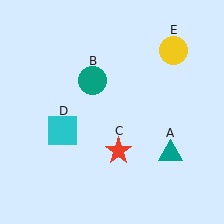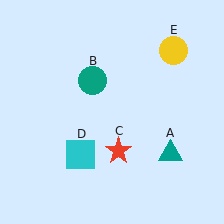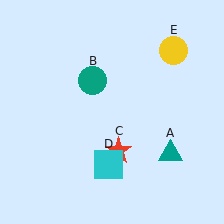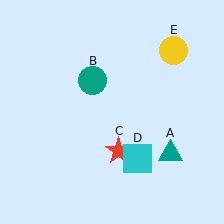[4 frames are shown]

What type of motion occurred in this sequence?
The cyan square (object D) rotated counterclockwise around the center of the scene.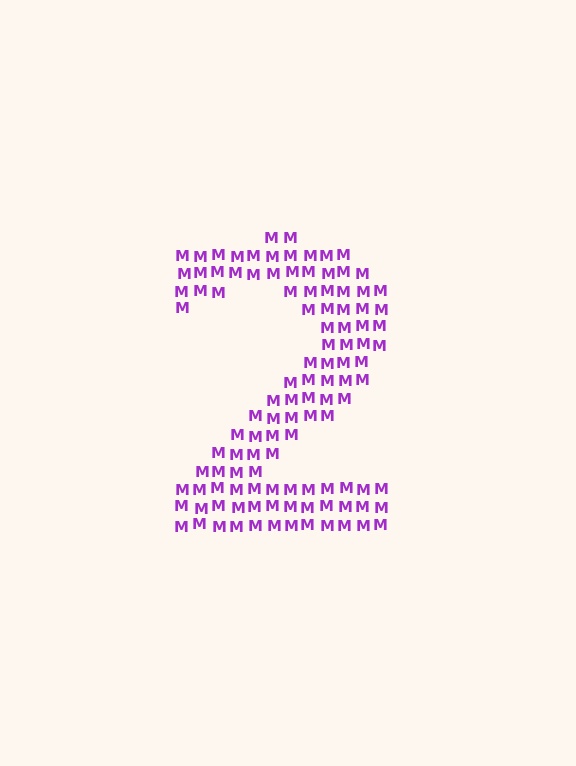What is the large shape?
The large shape is the digit 2.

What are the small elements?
The small elements are letter M's.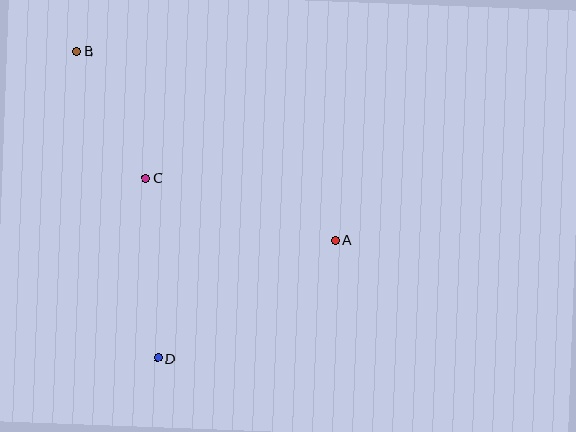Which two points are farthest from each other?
Points A and B are farthest from each other.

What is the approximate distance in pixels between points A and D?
The distance between A and D is approximately 213 pixels.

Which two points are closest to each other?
Points B and C are closest to each other.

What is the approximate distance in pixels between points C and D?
The distance between C and D is approximately 180 pixels.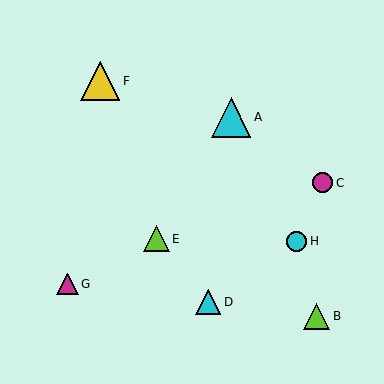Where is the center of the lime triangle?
The center of the lime triangle is at (317, 316).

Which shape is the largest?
The cyan triangle (labeled A) is the largest.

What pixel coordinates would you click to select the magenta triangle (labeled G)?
Click at (68, 284) to select the magenta triangle G.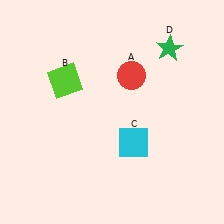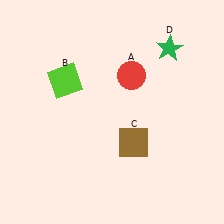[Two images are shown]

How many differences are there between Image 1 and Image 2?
There is 1 difference between the two images.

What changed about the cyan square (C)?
In Image 1, C is cyan. In Image 2, it changed to brown.